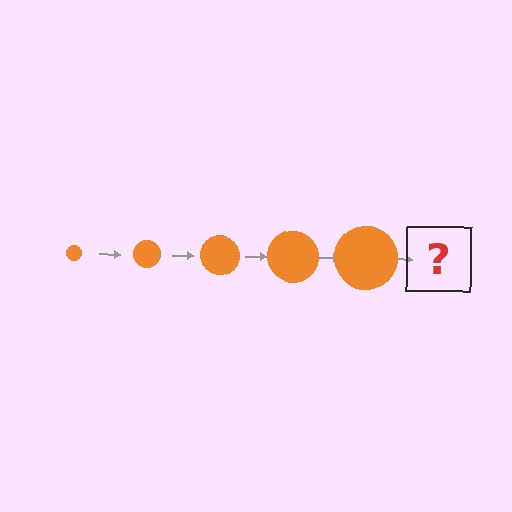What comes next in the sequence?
The next element should be an orange circle, larger than the previous one.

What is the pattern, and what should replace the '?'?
The pattern is that the circle gets progressively larger each step. The '?' should be an orange circle, larger than the previous one.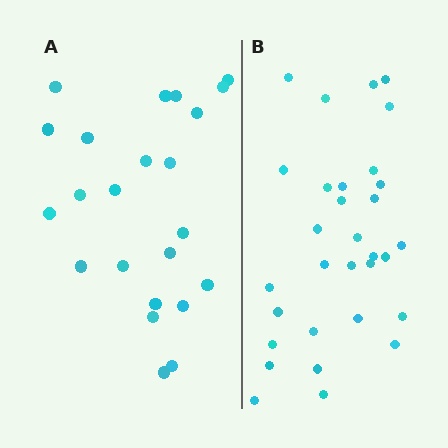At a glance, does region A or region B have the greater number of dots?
Region B (the right region) has more dots.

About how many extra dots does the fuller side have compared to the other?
Region B has roughly 8 or so more dots than region A.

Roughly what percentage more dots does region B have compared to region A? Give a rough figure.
About 35% more.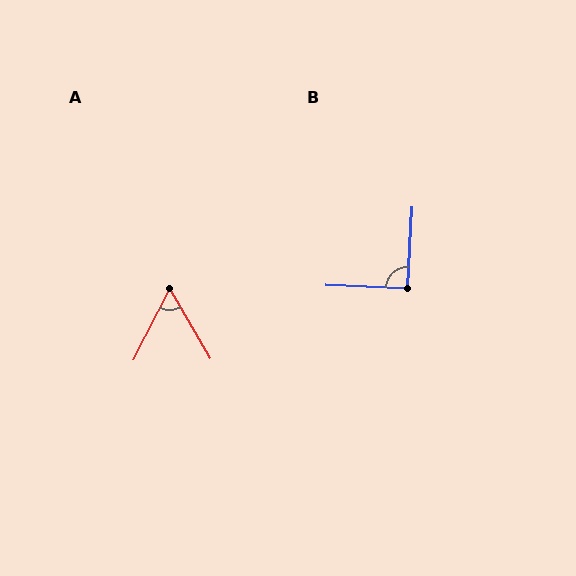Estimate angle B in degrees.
Approximately 90 degrees.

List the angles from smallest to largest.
A (58°), B (90°).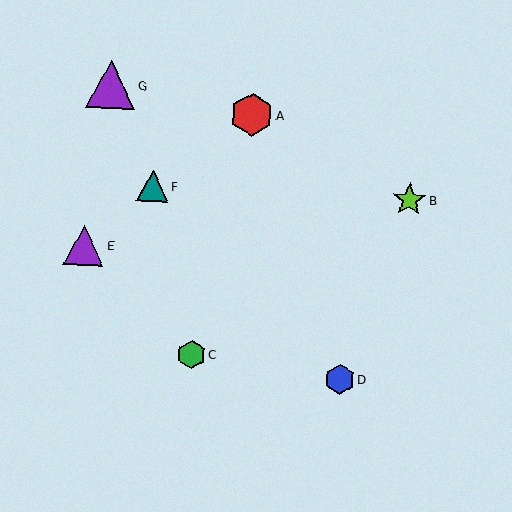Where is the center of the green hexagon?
The center of the green hexagon is at (191, 355).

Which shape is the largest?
The purple triangle (labeled G) is the largest.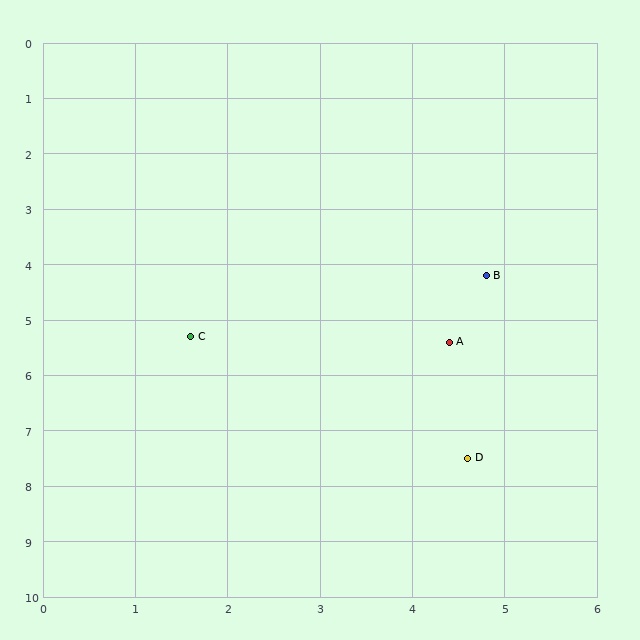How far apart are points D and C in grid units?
Points D and C are about 3.7 grid units apart.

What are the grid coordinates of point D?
Point D is at approximately (4.6, 7.5).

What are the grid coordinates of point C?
Point C is at approximately (1.6, 5.3).